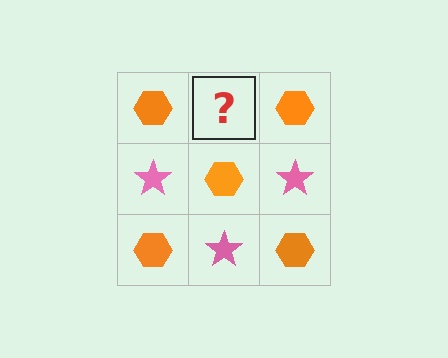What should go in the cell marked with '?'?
The missing cell should contain a pink star.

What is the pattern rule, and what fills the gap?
The rule is that it alternates orange hexagon and pink star in a checkerboard pattern. The gap should be filled with a pink star.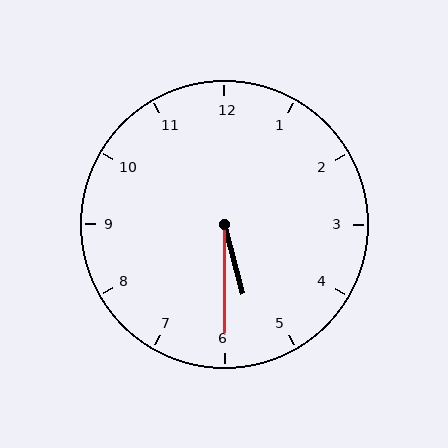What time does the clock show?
5:30.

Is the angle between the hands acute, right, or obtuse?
It is acute.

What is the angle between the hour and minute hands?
Approximately 15 degrees.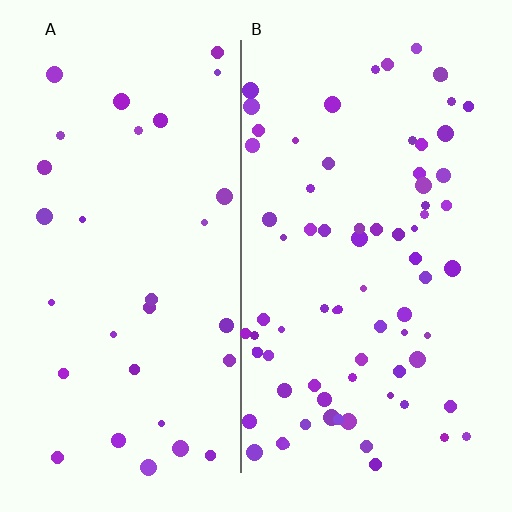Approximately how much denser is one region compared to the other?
Approximately 2.5× — region B over region A.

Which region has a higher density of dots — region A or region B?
B (the right).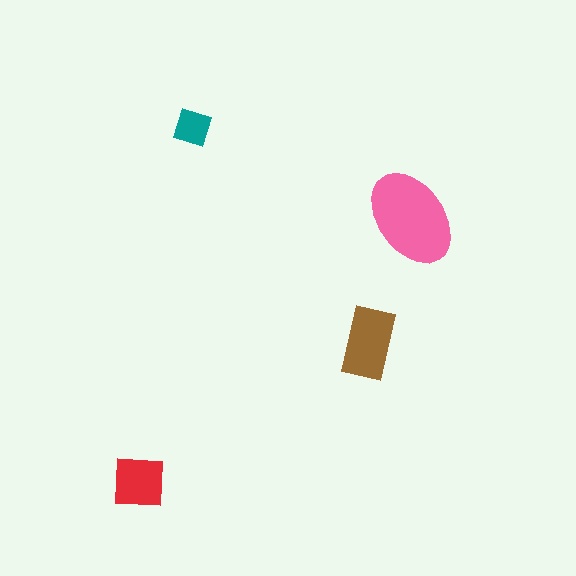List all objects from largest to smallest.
The pink ellipse, the brown rectangle, the red square, the teal diamond.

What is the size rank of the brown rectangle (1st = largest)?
2nd.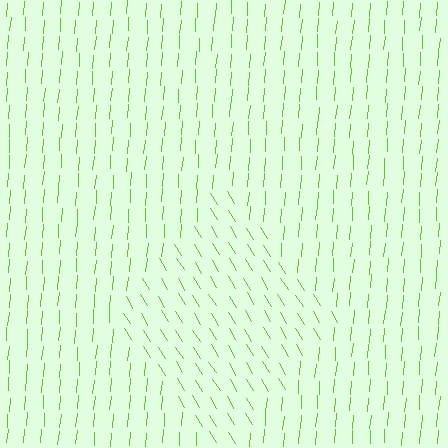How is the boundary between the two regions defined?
The boundary is defined purely by a change in line orientation (approximately 36 degrees difference). All lines are the same color and thickness.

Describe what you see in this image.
The image is filled with small lime line segments. A diamond region in the image has lines oriented differently from the surrounding lines, creating a visible texture boundary.